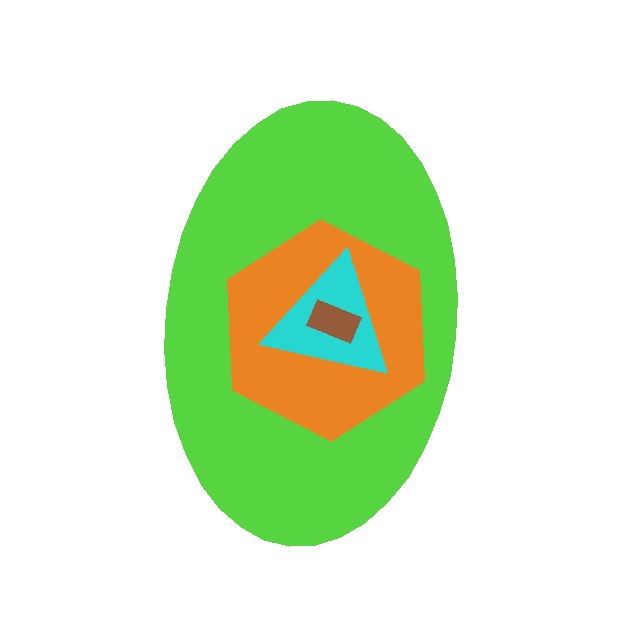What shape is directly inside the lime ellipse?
The orange hexagon.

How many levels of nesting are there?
4.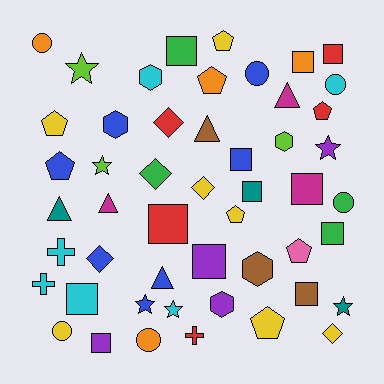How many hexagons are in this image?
There are 5 hexagons.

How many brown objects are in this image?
There are 3 brown objects.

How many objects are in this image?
There are 50 objects.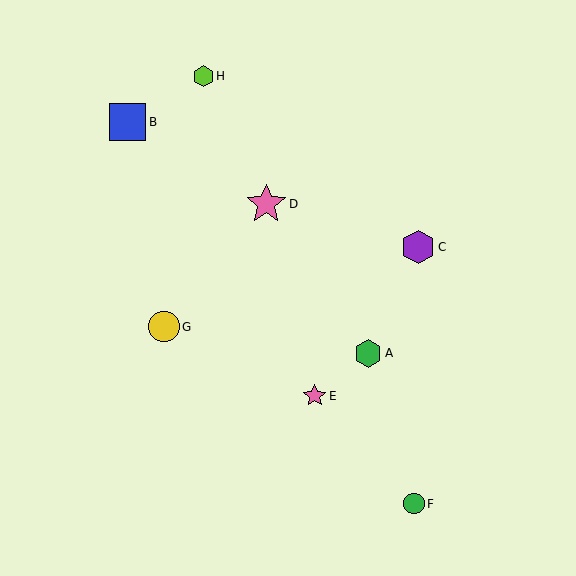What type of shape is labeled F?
Shape F is a green circle.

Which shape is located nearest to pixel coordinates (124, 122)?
The blue square (labeled B) at (127, 122) is nearest to that location.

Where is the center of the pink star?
The center of the pink star is at (315, 396).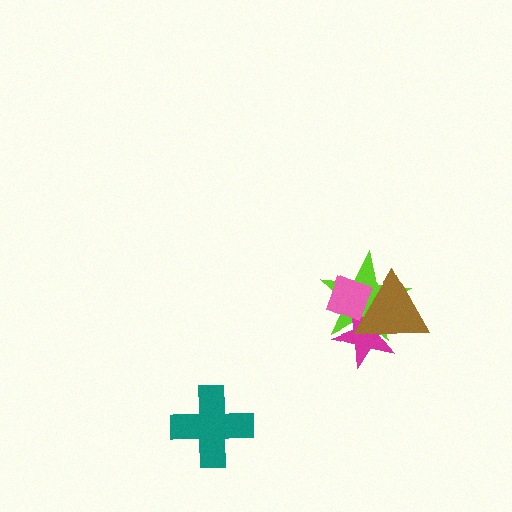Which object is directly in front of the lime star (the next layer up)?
The magenta star is directly in front of the lime star.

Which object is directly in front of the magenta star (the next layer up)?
The pink diamond is directly in front of the magenta star.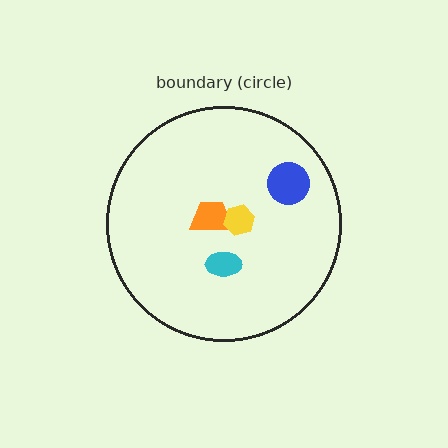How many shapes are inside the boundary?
4 inside, 0 outside.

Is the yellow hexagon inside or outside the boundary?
Inside.